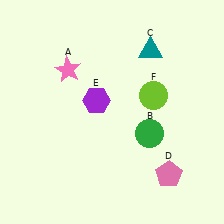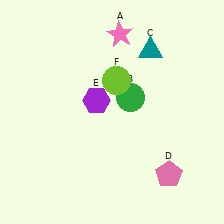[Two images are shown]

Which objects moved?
The objects that moved are: the pink star (A), the green circle (B), the lime circle (F).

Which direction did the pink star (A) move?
The pink star (A) moved right.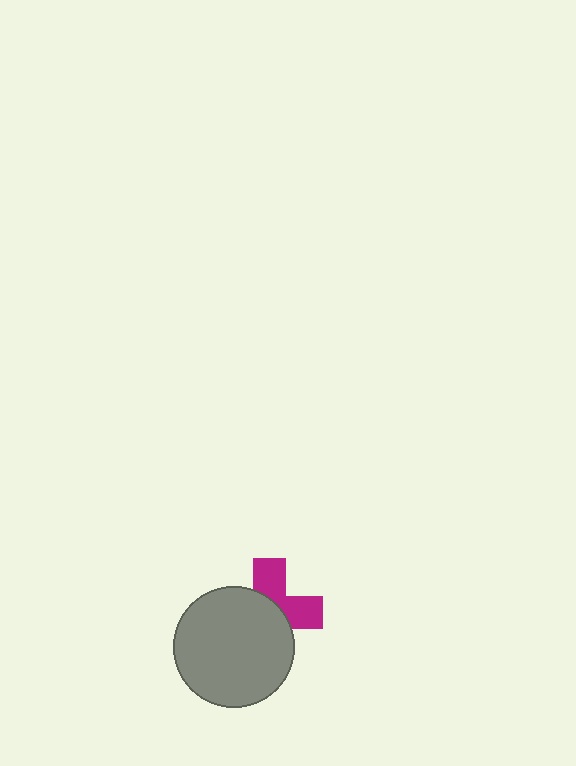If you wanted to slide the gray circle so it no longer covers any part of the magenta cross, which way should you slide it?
Slide it toward the lower-left — that is the most direct way to separate the two shapes.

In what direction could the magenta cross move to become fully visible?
The magenta cross could move toward the upper-right. That would shift it out from behind the gray circle entirely.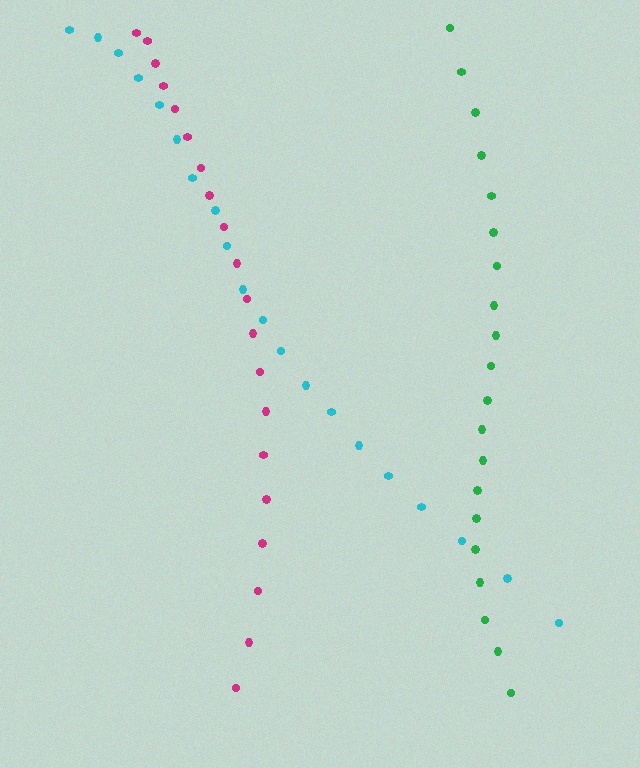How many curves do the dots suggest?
There are 3 distinct paths.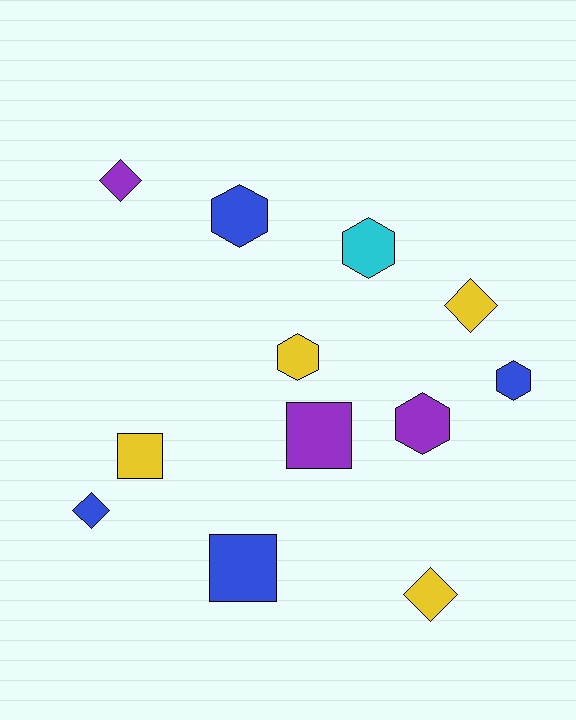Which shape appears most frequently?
Hexagon, with 5 objects.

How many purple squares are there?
There is 1 purple square.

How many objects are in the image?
There are 12 objects.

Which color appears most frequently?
Blue, with 4 objects.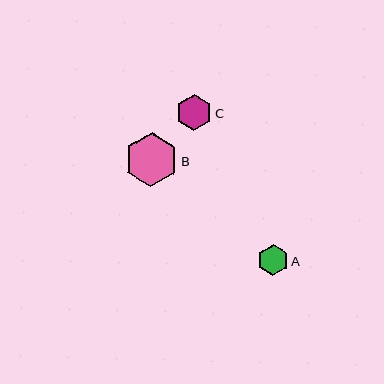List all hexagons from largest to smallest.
From largest to smallest: B, C, A.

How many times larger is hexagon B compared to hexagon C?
Hexagon B is approximately 1.5 times the size of hexagon C.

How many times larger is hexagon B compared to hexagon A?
Hexagon B is approximately 1.8 times the size of hexagon A.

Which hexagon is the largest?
Hexagon B is the largest with a size of approximately 54 pixels.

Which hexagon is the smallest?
Hexagon A is the smallest with a size of approximately 31 pixels.